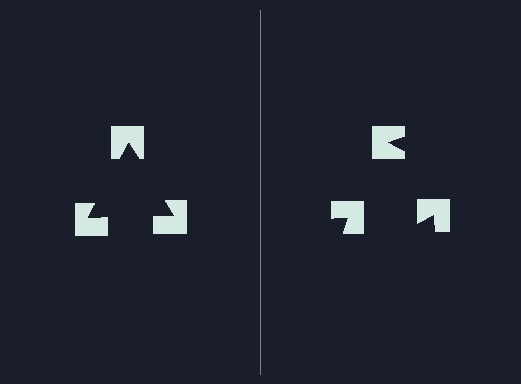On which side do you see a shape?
An illusory triangle appears on the left side. On the right side the wedge cuts are rotated, so no coherent shape forms.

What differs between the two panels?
The notched squares are positioned identically on both sides; only the wedge orientations differ. On the left they align to a triangle; on the right they are misaligned.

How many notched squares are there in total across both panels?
6 — 3 on each side.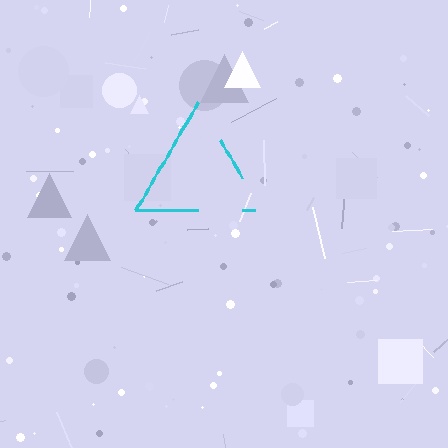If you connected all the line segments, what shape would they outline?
They would outline a triangle.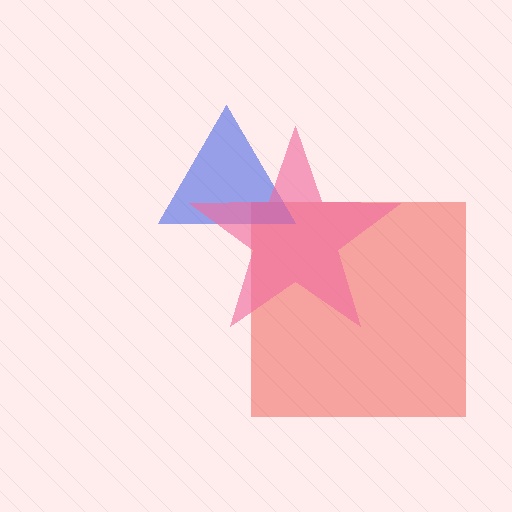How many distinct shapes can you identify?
There are 3 distinct shapes: a red square, a blue triangle, a pink star.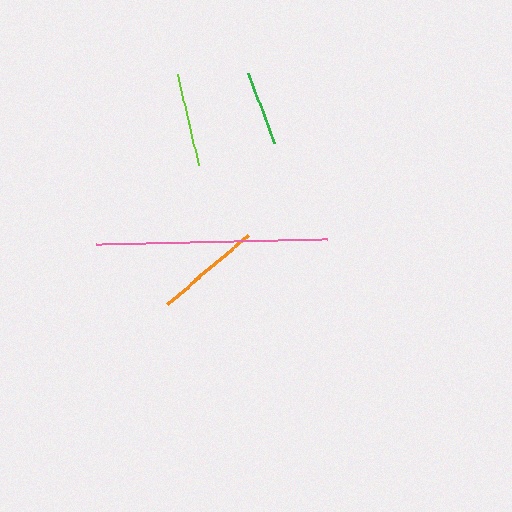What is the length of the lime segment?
The lime segment is approximately 93 pixels long.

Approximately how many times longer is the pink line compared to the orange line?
The pink line is approximately 2.2 times the length of the orange line.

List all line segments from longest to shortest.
From longest to shortest: pink, orange, lime, green.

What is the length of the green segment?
The green segment is approximately 74 pixels long.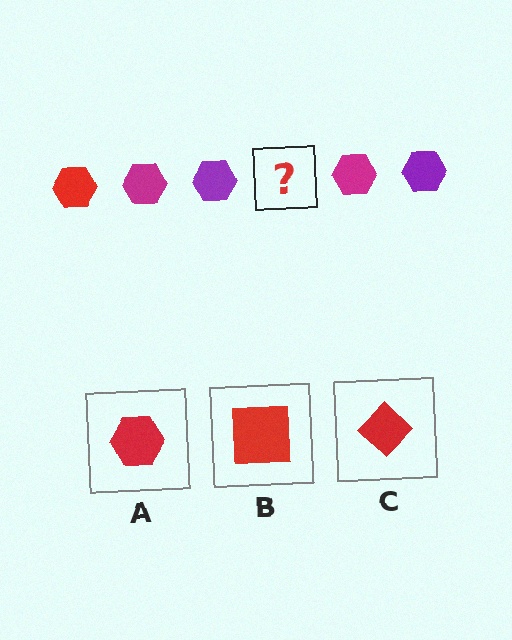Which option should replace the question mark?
Option A.